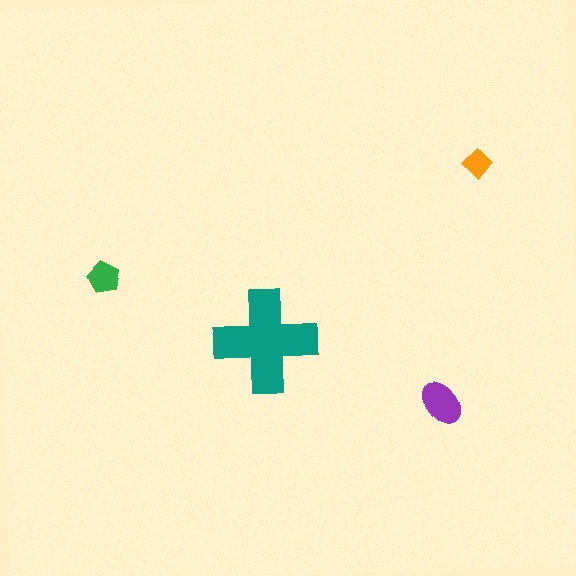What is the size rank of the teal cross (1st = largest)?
1st.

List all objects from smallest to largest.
The orange diamond, the green pentagon, the purple ellipse, the teal cross.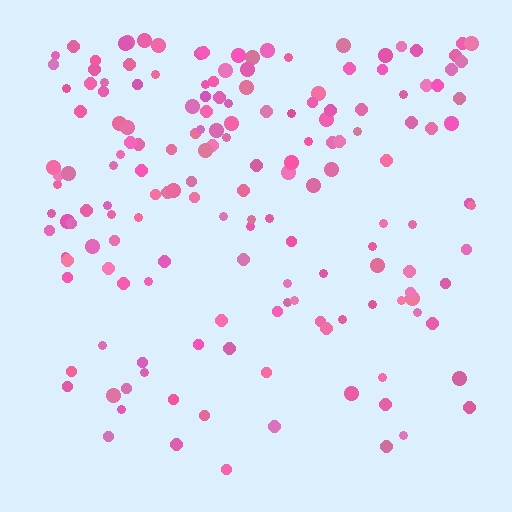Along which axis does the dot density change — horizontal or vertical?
Vertical.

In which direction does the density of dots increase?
From bottom to top, with the top side densest.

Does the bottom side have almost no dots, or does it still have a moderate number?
Still a moderate number, just noticeably fewer than the top.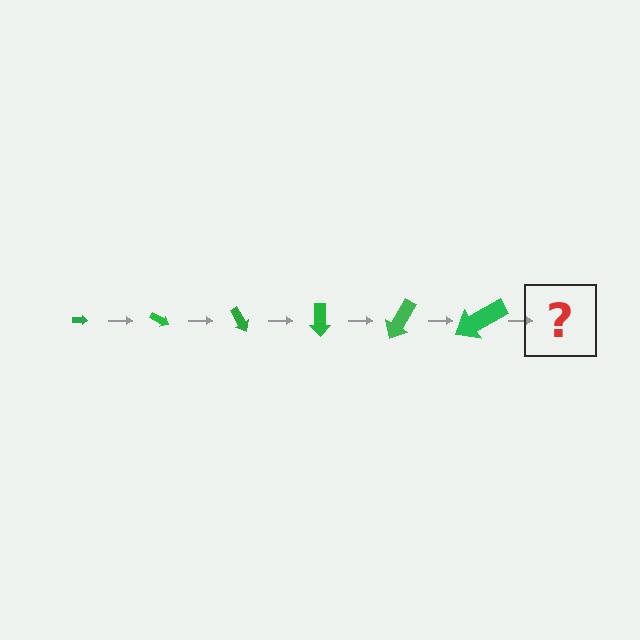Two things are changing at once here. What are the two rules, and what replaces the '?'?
The two rules are that the arrow grows larger each step and it rotates 30 degrees each step. The '?' should be an arrow, larger than the previous one and rotated 180 degrees from the start.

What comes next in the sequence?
The next element should be an arrow, larger than the previous one and rotated 180 degrees from the start.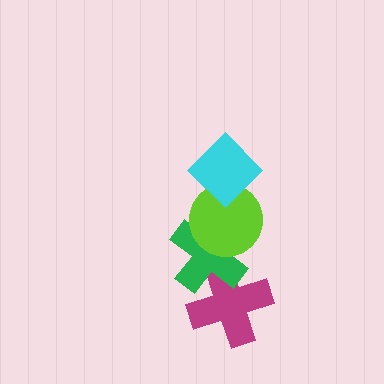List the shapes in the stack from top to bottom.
From top to bottom: the cyan diamond, the lime circle, the green cross, the magenta cross.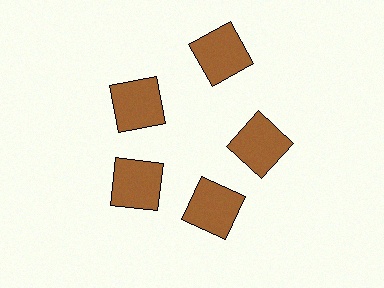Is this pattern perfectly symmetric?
No. The 5 brown squares are arranged in a ring, but one element near the 1 o'clock position is pushed outward from the center, breaking the 5-fold rotational symmetry.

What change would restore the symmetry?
The symmetry would be restored by moving it inward, back onto the ring so that all 5 squares sit at equal angles and equal distance from the center.